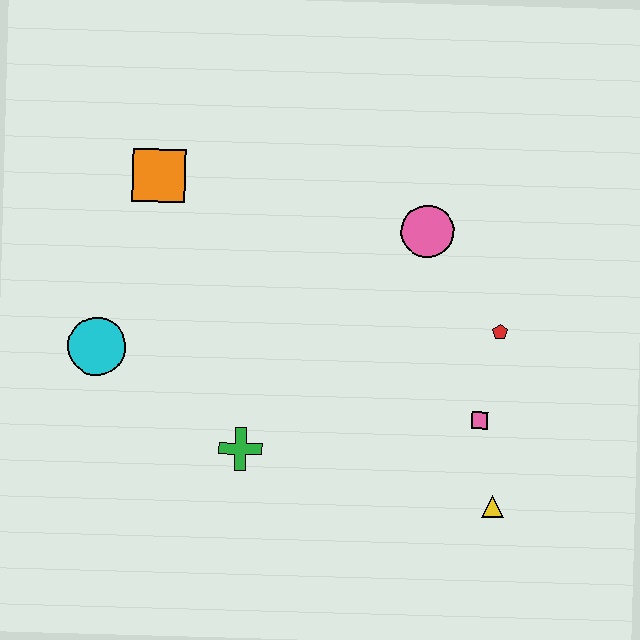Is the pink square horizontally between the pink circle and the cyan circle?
No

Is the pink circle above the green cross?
Yes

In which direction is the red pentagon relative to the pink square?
The red pentagon is above the pink square.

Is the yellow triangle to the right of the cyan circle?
Yes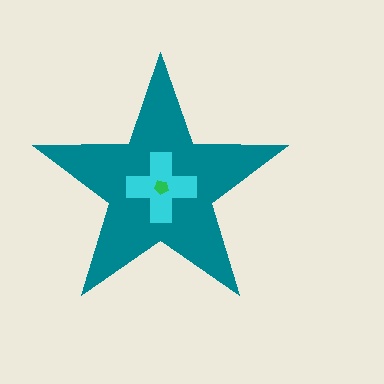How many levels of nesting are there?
3.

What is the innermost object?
The green pentagon.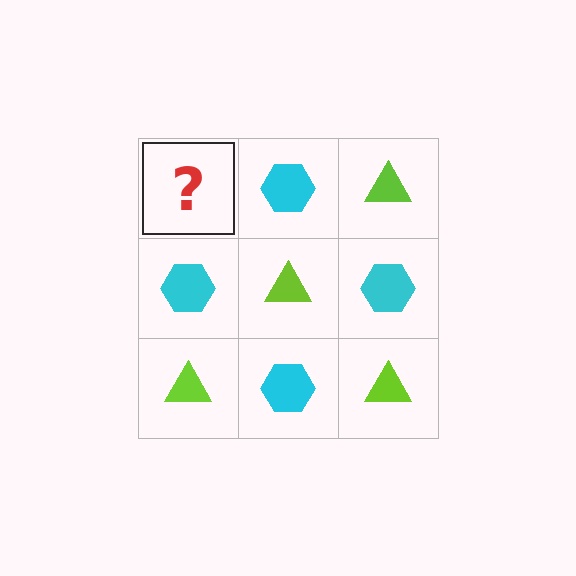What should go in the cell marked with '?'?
The missing cell should contain a lime triangle.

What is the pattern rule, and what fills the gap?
The rule is that it alternates lime triangle and cyan hexagon in a checkerboard pattern. The gap should be filled with a lime triangle.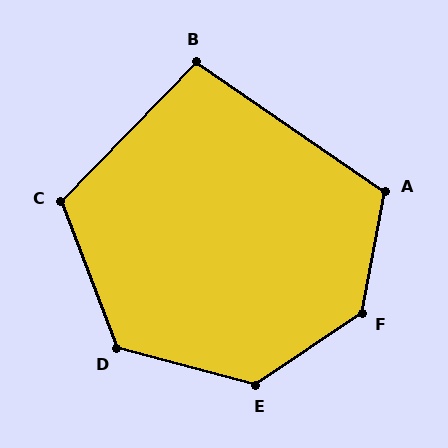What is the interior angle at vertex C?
Approximately 115 degrees (obtuse).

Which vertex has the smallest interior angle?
B, at approximately 100 degrees.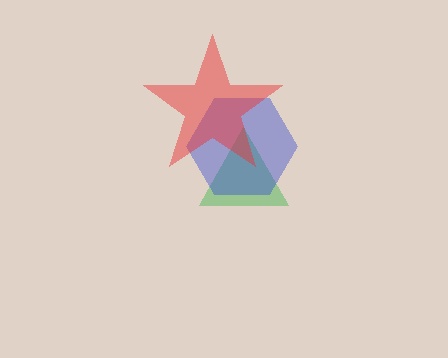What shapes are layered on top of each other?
The layered shapes are: a green triangle, a blue hexagon, a red star.